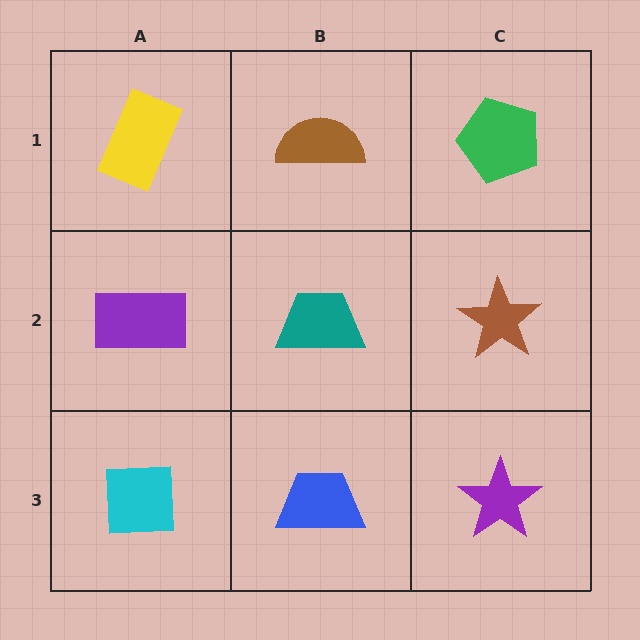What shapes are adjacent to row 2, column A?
A yellow rectangle (row 1, column A), a cyan square (row 3, column A), a teal trapezoid (row 2, column B).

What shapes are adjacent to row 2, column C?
A green pentagon (row 1, column C), a purple star (row 3, column C), a teal trapezoid (row 2, column B).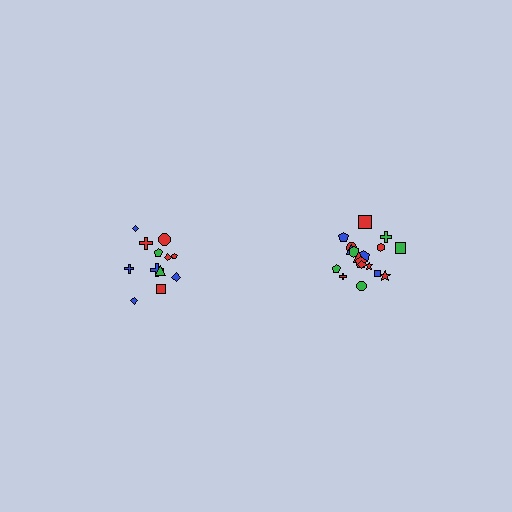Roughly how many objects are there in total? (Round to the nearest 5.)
Roughly 30 objects in total.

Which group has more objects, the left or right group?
The right group.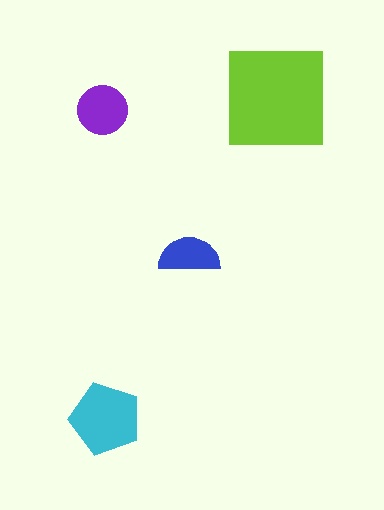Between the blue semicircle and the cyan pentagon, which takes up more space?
The cyan pentagon.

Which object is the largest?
The lime square.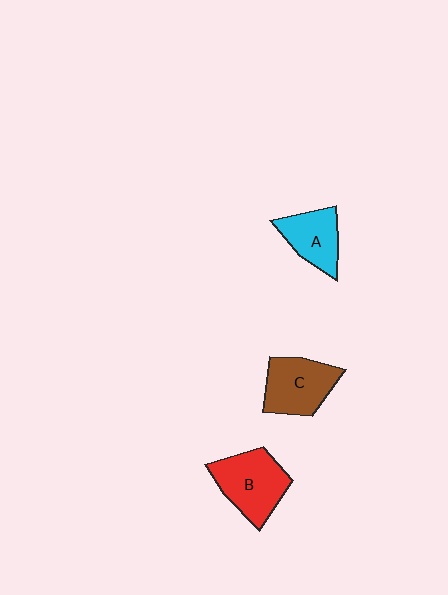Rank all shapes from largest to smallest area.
From largest to smallest: B (red), C (brown), A (cyan).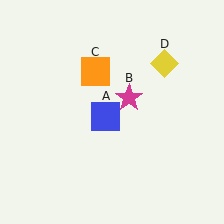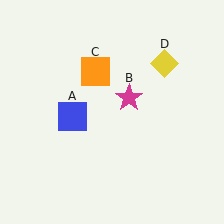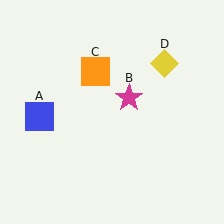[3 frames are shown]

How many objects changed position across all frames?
1 object changed position: blue square (object A).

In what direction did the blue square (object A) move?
The blue square (object A) moved left.